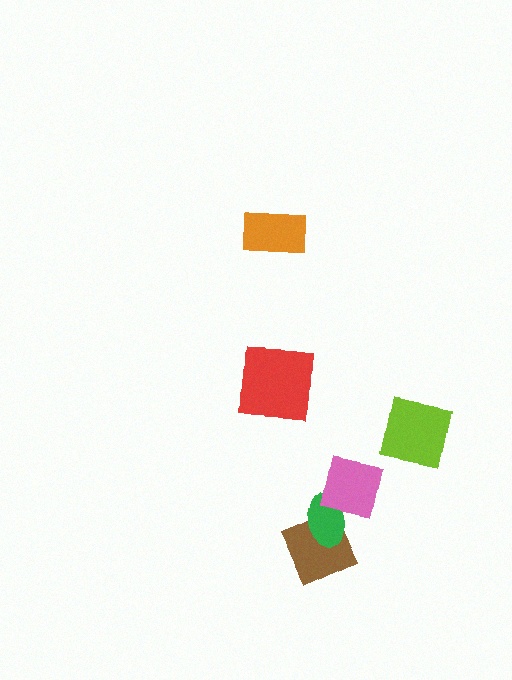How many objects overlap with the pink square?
1 object overlaps with the pink square.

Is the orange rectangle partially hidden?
No, no other shape covers it.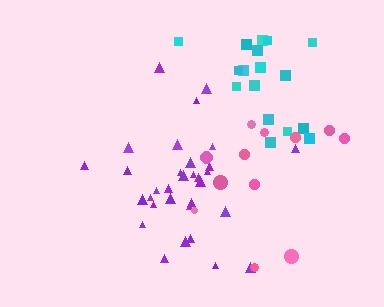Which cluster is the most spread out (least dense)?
Pink.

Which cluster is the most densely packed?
Cyan.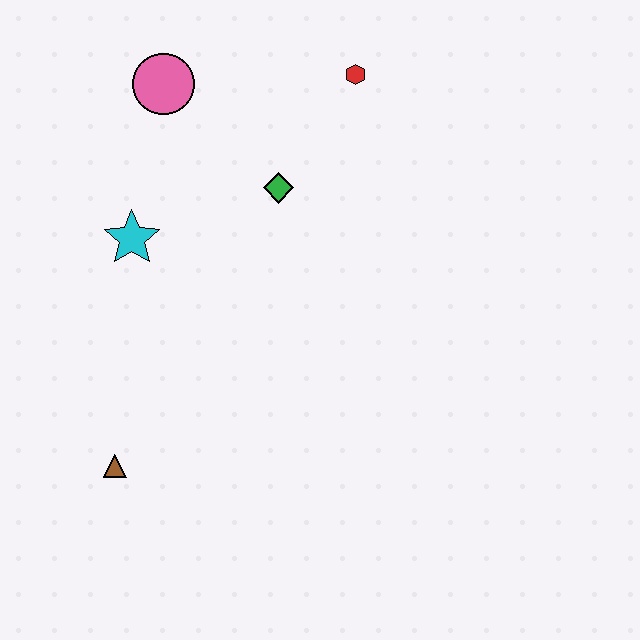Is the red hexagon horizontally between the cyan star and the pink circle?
No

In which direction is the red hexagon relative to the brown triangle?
The red hexagon is above the brown triangle.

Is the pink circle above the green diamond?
Yes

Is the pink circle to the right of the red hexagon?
No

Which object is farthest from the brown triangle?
The red hexagon is farthest from the brown triangle.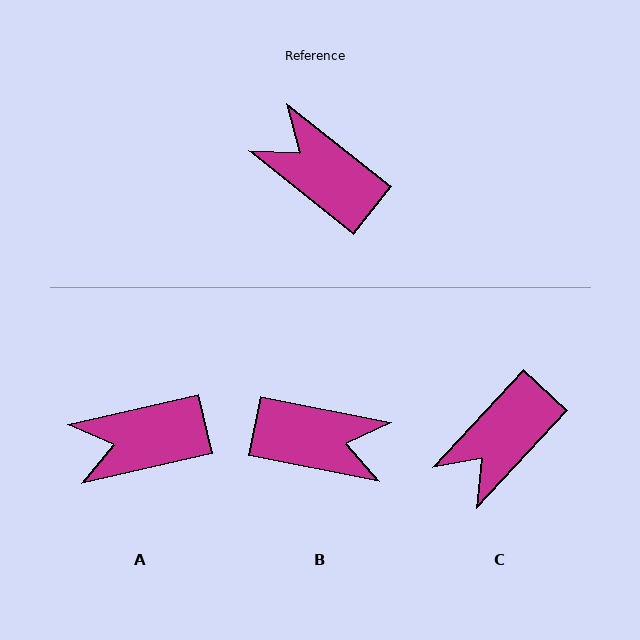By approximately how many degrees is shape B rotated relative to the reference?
Approximately 153 degrees clockwise.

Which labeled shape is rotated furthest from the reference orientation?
B, about 153 degrees away.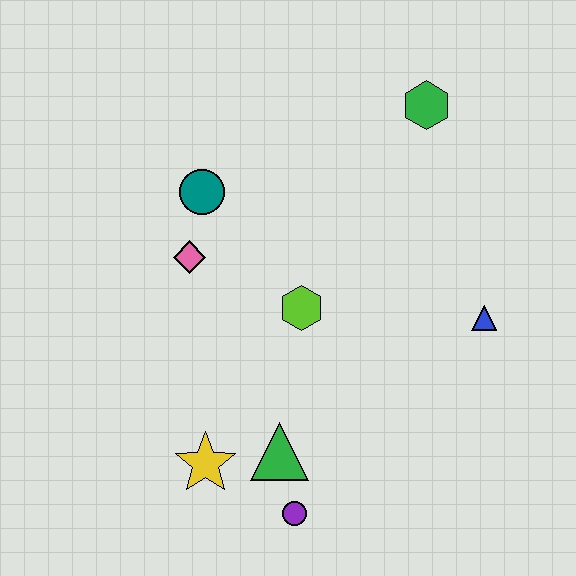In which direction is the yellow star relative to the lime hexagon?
The yellow star is below the lime hexagon.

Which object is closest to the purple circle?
The green triangle is closest to the purple circle.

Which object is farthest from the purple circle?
The green hexagon is farthest from the purple circle.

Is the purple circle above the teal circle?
No